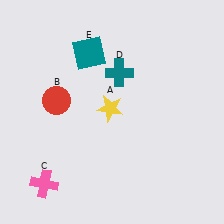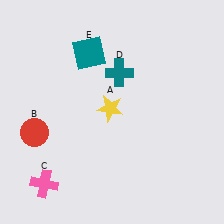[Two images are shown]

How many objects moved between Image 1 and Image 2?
1 object moved between the two images.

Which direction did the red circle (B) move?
The red circle (B) moved down.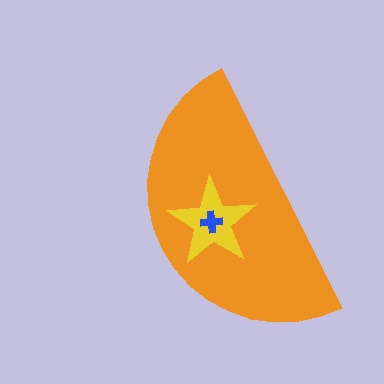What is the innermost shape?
The blue cross.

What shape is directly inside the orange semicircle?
The yellow star.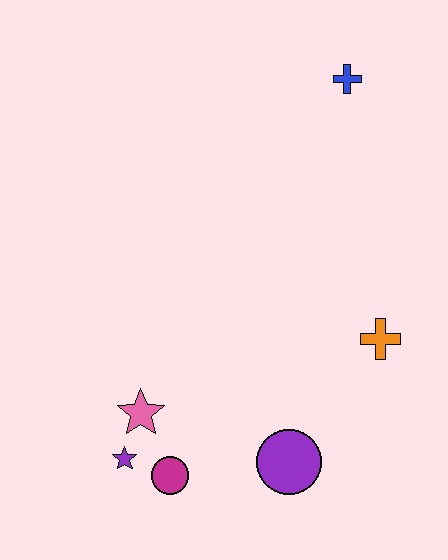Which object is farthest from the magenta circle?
The blue cross is farthest from the magenta circle.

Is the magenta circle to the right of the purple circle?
No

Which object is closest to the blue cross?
The orange cross is closest to the blue cross.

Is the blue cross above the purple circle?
Yes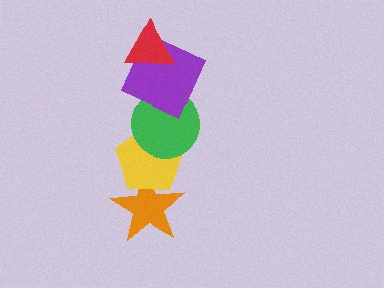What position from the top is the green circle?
The green circle is 3rd from the top.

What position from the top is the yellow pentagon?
The yellow pentagon is 4th from the top.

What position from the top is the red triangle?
The red triangle is 1st from the top.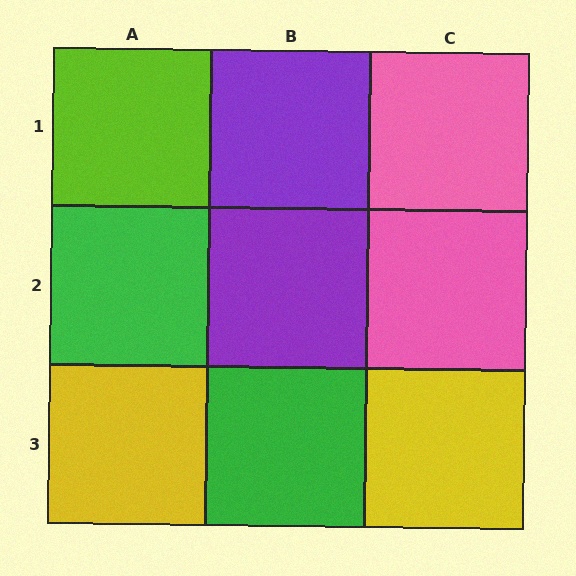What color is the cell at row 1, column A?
Lime.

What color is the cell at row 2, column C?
Pink.